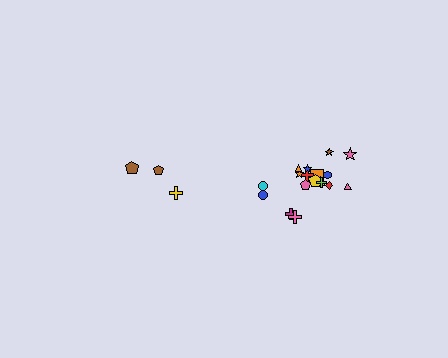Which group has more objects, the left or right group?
The right group.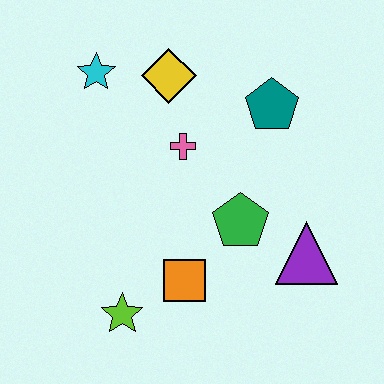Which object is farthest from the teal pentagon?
The lime star is farthest from the teal pentagon.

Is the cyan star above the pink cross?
Yes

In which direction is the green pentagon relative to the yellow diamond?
The green pentagon is below the yellow diamond.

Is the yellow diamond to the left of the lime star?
No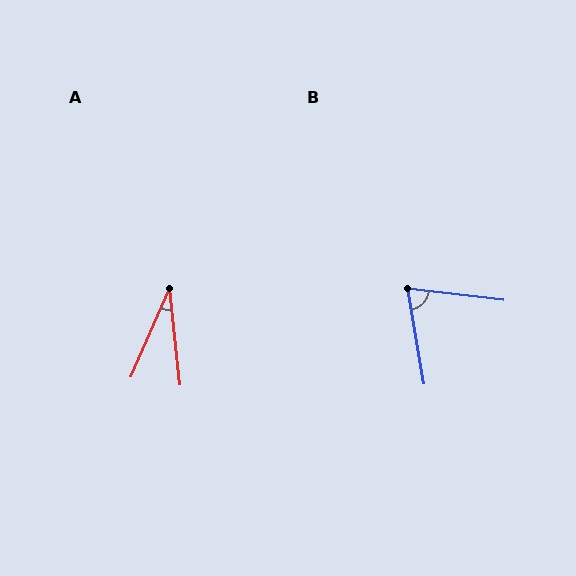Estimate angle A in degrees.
Approximately 30 degrees.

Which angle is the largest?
B, at approximately 73 degrees.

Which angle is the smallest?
A, at approximately 30 degrees.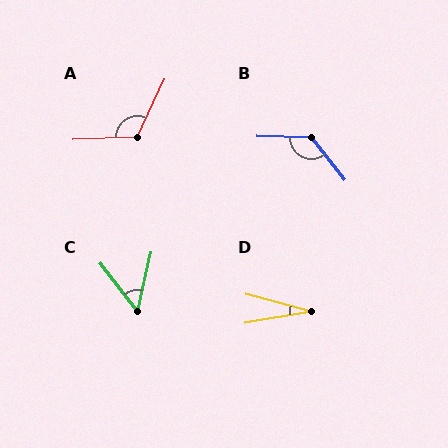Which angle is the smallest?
D, at approximately 25 degrees.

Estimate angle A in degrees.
Approximately 117 degrees.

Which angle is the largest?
B, at approximately 130 degrees.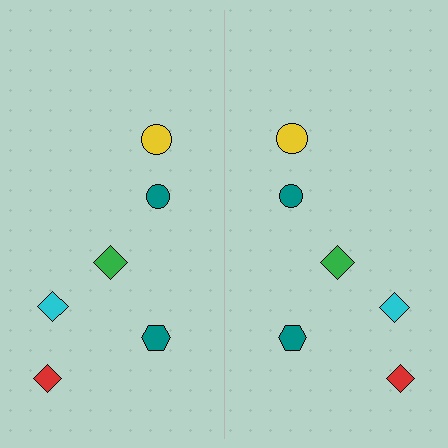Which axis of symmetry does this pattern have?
The pattern has a vertical axis of symmetry running through the center of the image.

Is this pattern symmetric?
Yes, this pattern has bilateral (reflection) symmetry.